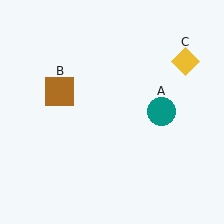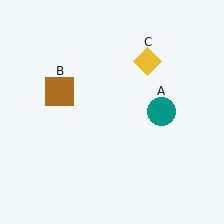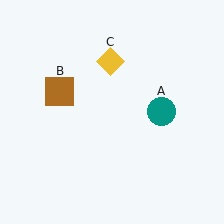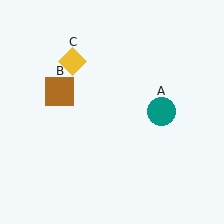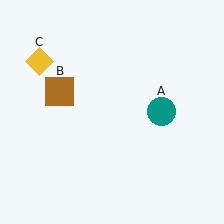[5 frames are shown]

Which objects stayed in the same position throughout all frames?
Teal circle (object A) and brown square (object B) remained stationary.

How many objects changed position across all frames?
1 object changed position: yellow diamond (object C).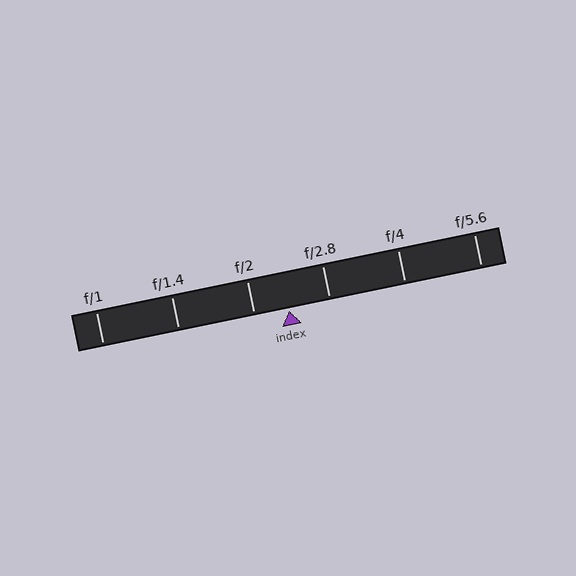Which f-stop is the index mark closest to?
The index mark is closest to f/2.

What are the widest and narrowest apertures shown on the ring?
The widest aperture shown is f/1 and the narrowest is f/5.6.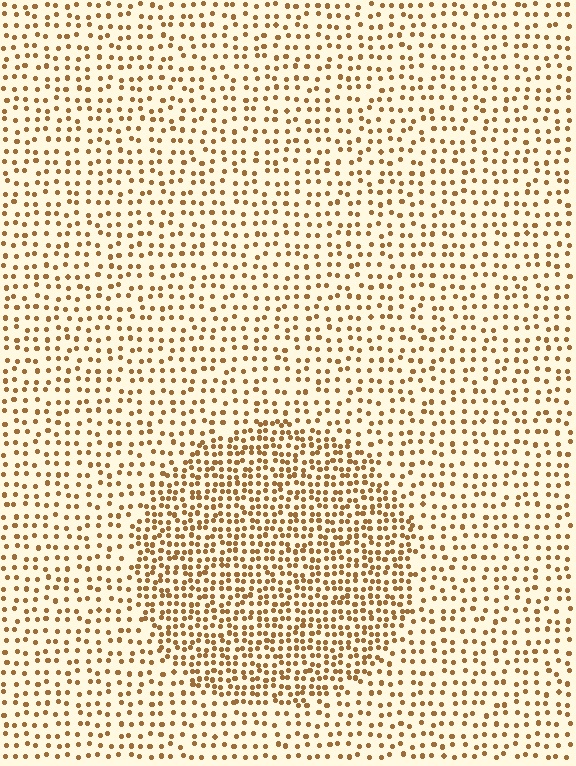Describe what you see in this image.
The image contains small brown elements arranged at two different densities. A circle-shaped region is visible where the elements are more densely packed than the surrounding area.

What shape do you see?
I see a circle.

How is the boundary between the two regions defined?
The boundary is defined by a change in element density (approximately 1.9x ratio). All elements are the same color, size, and shape.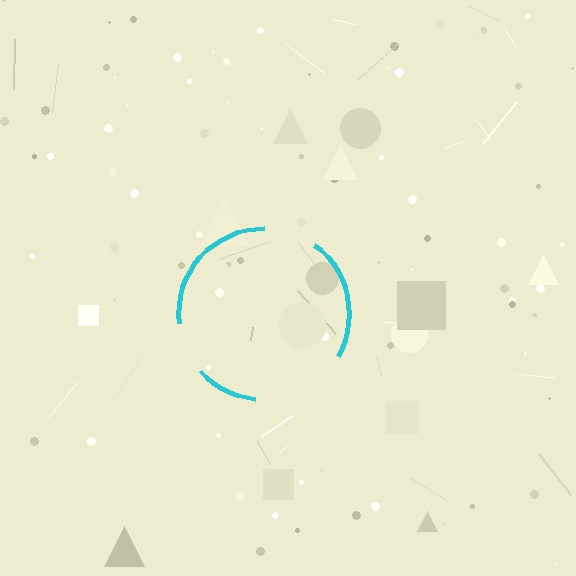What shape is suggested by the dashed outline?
The dashed outline suggests a circle.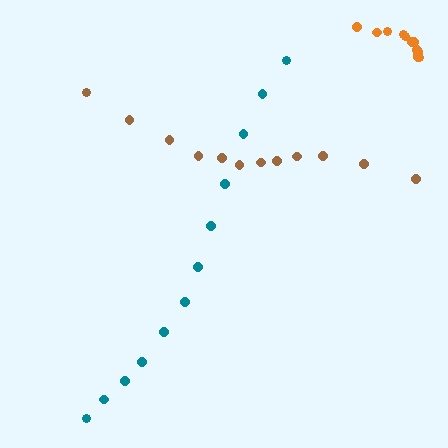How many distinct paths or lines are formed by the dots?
There are 3 distinct paths.